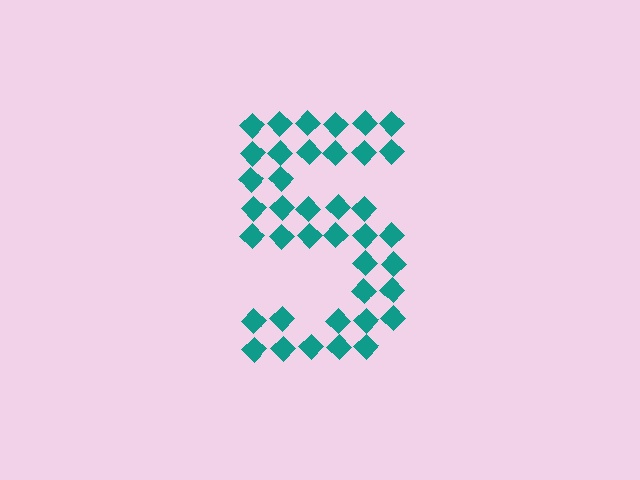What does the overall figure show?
The overall figure shows the digit 5.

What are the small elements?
The small elements are diamonds.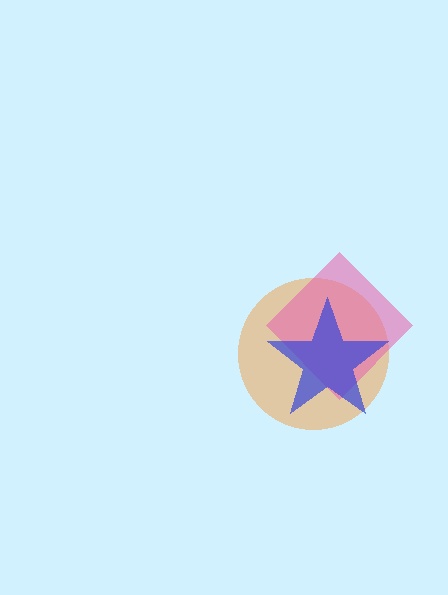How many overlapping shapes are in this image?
There are 3 overlapping shapes in the image.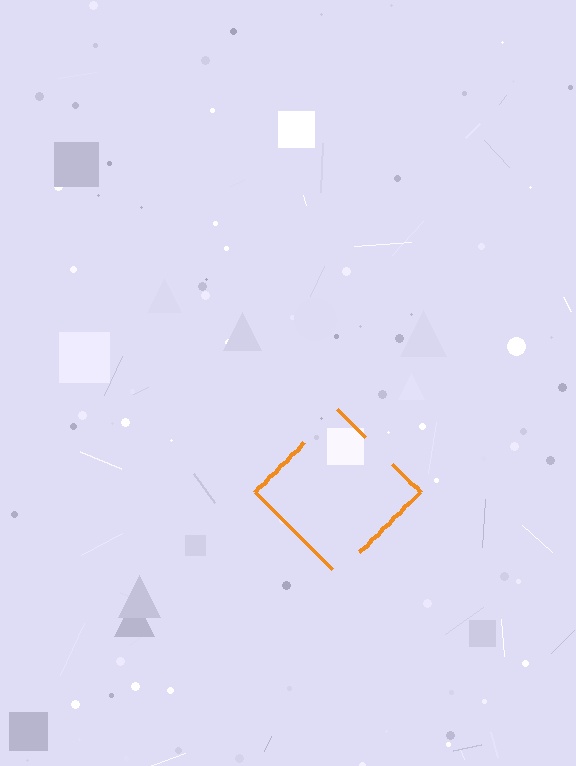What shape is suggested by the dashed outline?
The dashed outline suggests a diamond.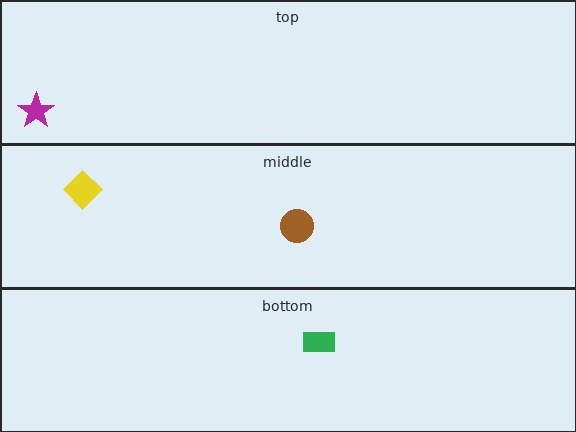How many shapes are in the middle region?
2.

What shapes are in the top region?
The magenta star.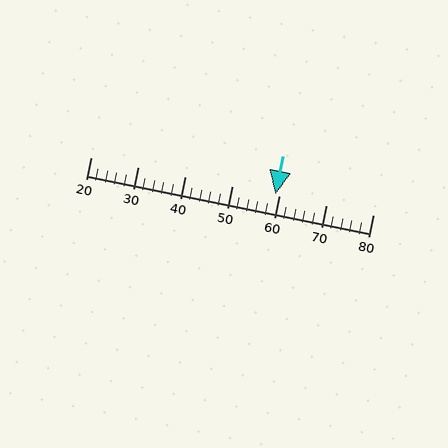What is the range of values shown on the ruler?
The ruler shows values from 20 to 80.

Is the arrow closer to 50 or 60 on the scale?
The arrow is closer to 60.